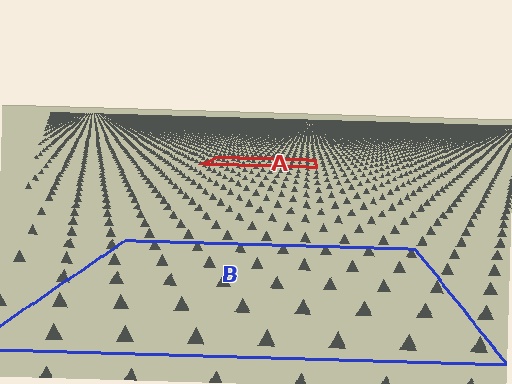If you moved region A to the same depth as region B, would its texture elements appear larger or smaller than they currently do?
They would appear larger. At a closer depth, the same texture elements are projected at a bigger on-screen size.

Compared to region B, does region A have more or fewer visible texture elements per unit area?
Region A has more texture elements per unit area — they are packed more densely because it is farther away.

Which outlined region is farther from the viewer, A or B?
Region A is farther from the viewer — the texture elements inside it appear smaller and more densely packed.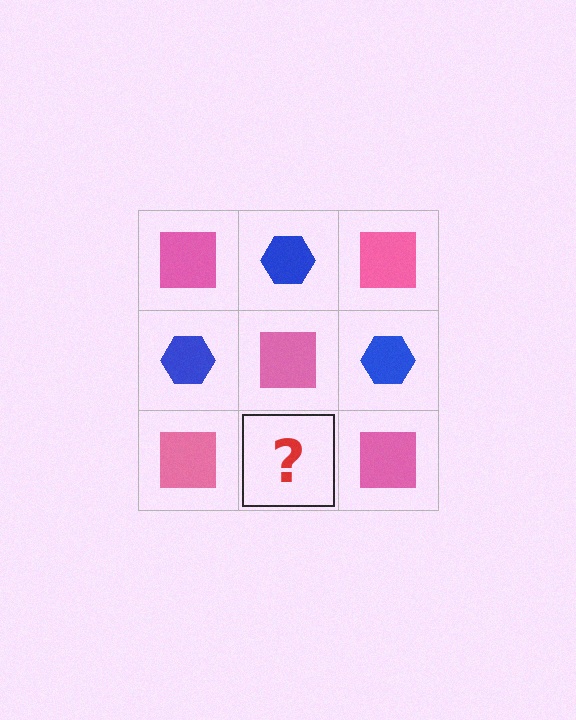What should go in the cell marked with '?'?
The missing cell should contain a blue hexagon.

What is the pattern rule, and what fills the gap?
The rule is that it alternates pink square and blue hexagon in a checkerboard pattern. The gap should be filled with a blue hexagon.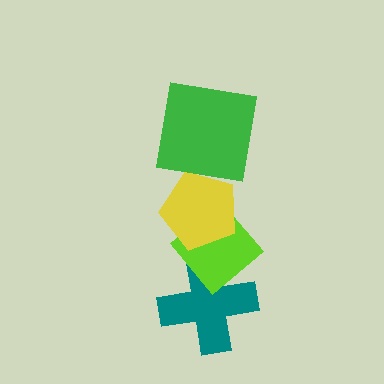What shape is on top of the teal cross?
The lime diamond is on top of the teal cross.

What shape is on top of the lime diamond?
The yellow pentagon is on top of the lime diamond.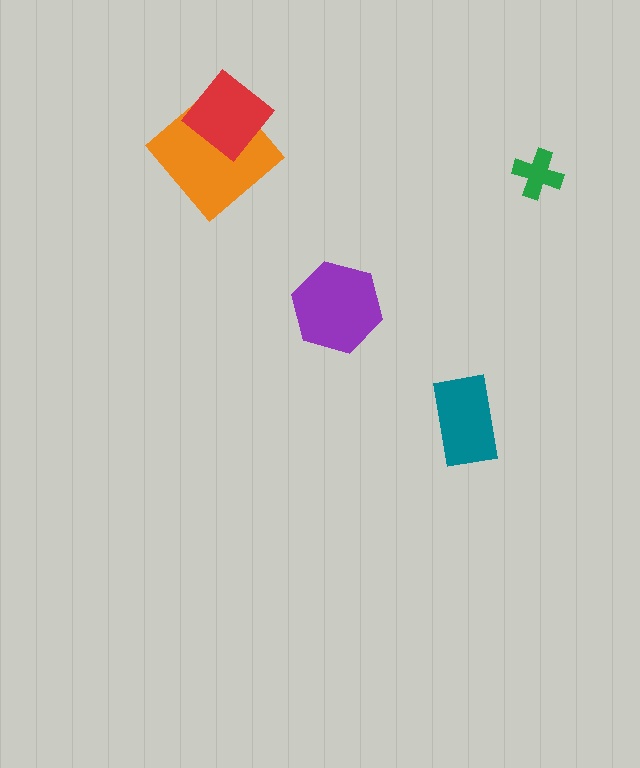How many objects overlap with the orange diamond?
1 object overlaps with the orange diamond.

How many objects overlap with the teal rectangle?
0 objects overlap with the teal rectangle.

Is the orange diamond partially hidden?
Yes, it is partially covered by another shape.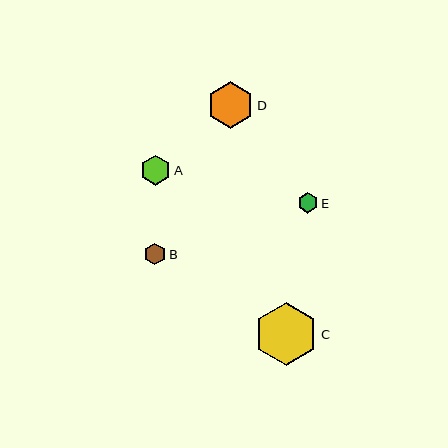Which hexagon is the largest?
Hexagon C is the largest with a size of approximately 63 pixels.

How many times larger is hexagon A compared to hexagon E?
Hexagon A is approximately 1.5 times the size of hexagon E.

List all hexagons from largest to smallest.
From largest to smallest: C, D, A, B, E.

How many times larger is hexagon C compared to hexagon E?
Hexagon C is approximately 3.1 times the size of hexagon E.